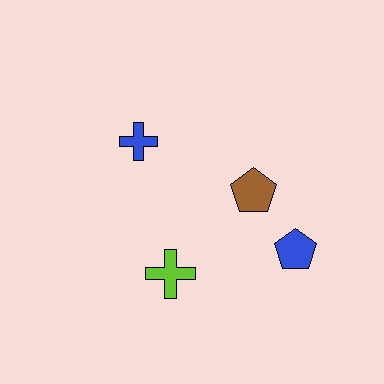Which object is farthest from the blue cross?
The blue pentagon is farthest from the blue cross.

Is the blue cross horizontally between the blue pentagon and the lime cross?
No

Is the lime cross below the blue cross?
Yes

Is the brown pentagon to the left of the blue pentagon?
Yes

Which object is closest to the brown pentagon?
The blue pentagon is closest to the brown pentagon.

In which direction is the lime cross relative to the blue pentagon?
The lime cross is to the left of the blue pentagon.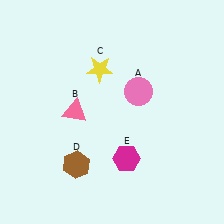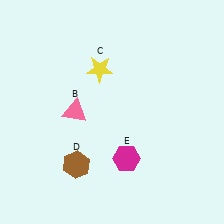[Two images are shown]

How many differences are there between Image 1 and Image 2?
There is 1 difference between the two images.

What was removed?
The pink circle (A) was removed in Image 2.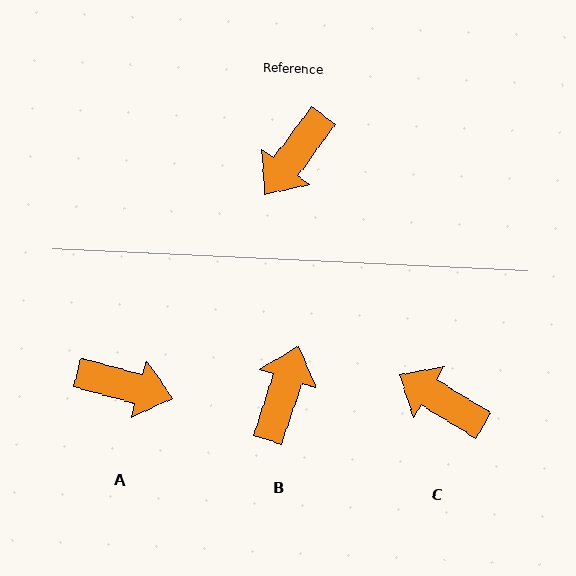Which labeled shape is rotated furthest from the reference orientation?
B, about 162 degrees away.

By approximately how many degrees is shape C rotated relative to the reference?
Approximately 85 degrees clockwise.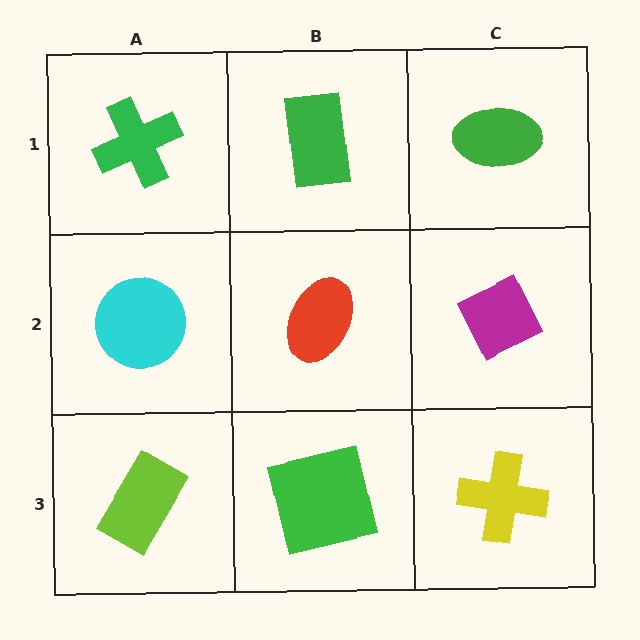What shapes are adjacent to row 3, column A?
A cyan circle (row 2, column A), a green square (row 3, column B).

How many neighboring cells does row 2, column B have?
4.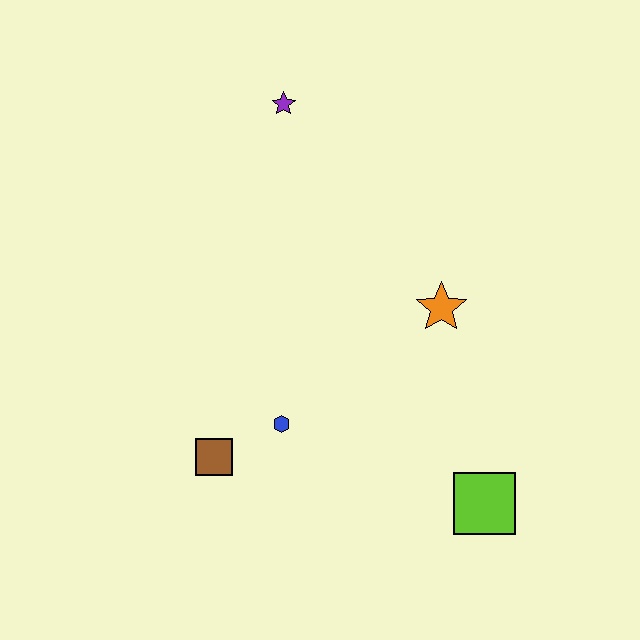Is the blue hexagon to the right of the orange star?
No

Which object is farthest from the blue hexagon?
The purple star is farthest from the blue hexagon.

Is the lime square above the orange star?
No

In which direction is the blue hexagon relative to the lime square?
The blue hexagon is to the left of the lime square.